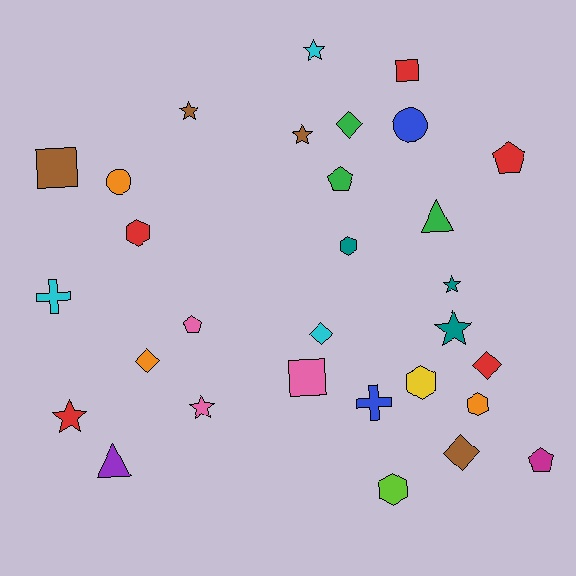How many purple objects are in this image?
There is 1 purple object.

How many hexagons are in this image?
There are 5 hexagons.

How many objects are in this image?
There are 30 objects.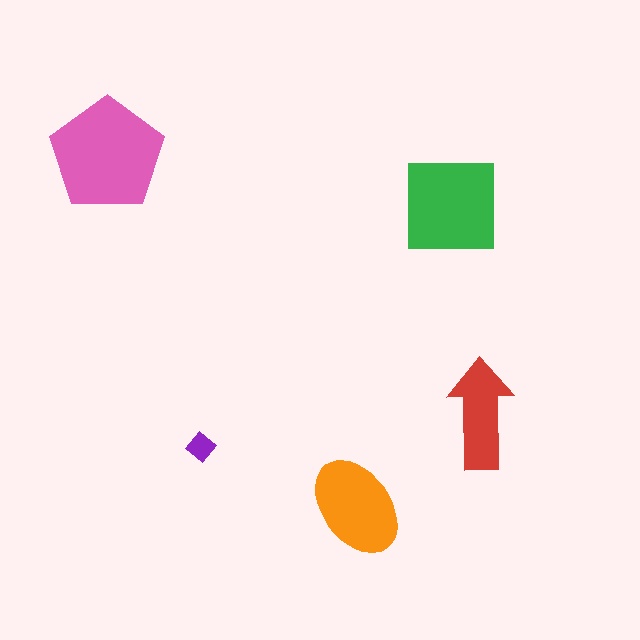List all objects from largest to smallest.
The pink pentagon, the green square, the orange ellipse, the red arrow, the purple diamond.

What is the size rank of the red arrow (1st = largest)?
4th.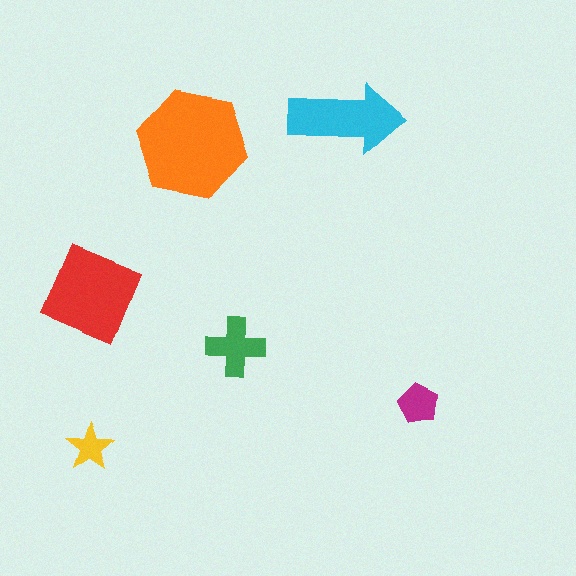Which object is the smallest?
The yellow star.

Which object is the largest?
The orange hexagon.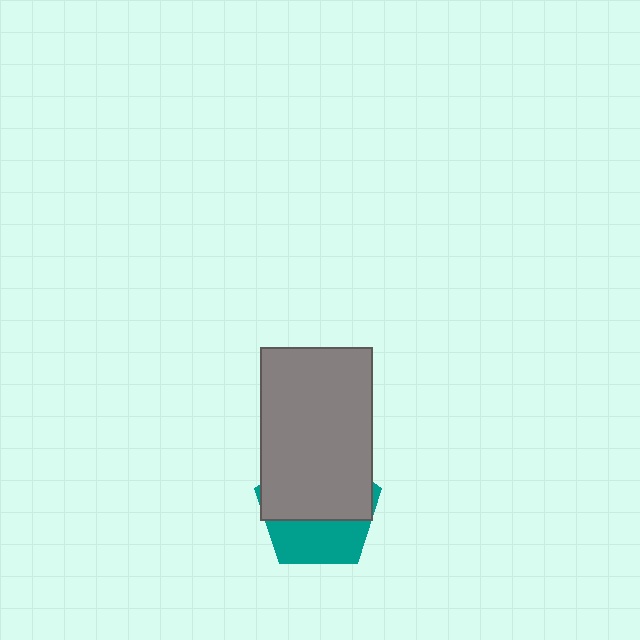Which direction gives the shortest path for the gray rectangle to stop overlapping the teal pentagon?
Moving up gives the shortest separation.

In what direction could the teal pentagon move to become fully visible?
The teal pentagon could move down. That would shift it out from behind the gray rectangle entirely.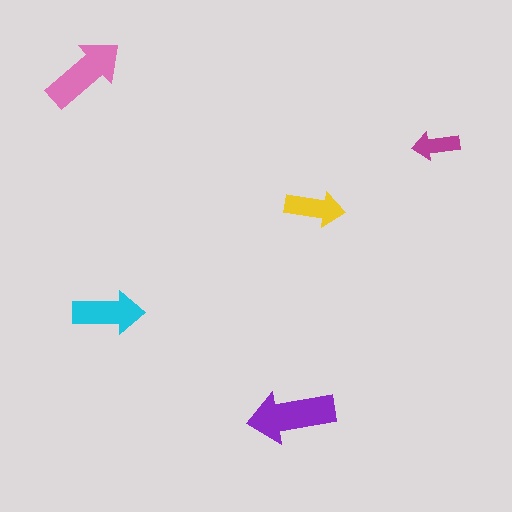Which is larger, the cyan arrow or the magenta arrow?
The cyan one.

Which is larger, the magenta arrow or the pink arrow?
The pink one.